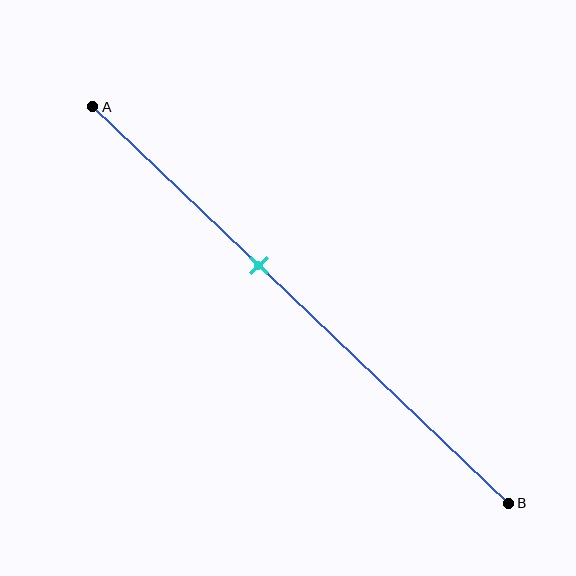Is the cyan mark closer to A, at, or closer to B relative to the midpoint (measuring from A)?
The cyan mark is closer to point A than the midpoint of segment AB.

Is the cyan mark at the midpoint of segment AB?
No, the mark is at about 40% from A, not at the 50% midpoint.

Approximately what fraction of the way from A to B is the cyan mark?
The cyan mark is approximately 40% of the way from A to B.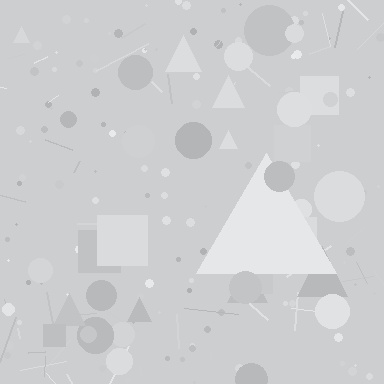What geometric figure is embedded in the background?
A triangle is embedded in the background.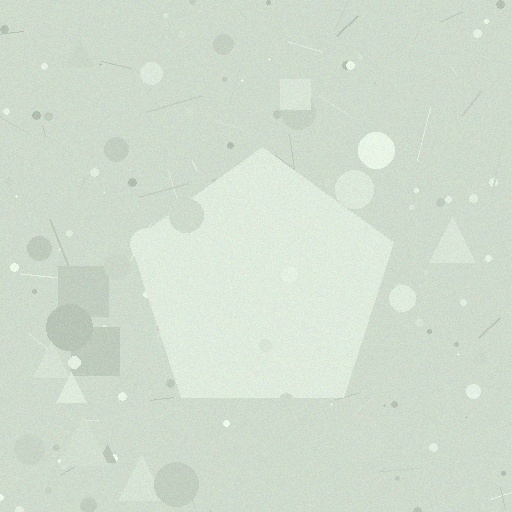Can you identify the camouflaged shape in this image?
The camouflaged shape is a pentagon.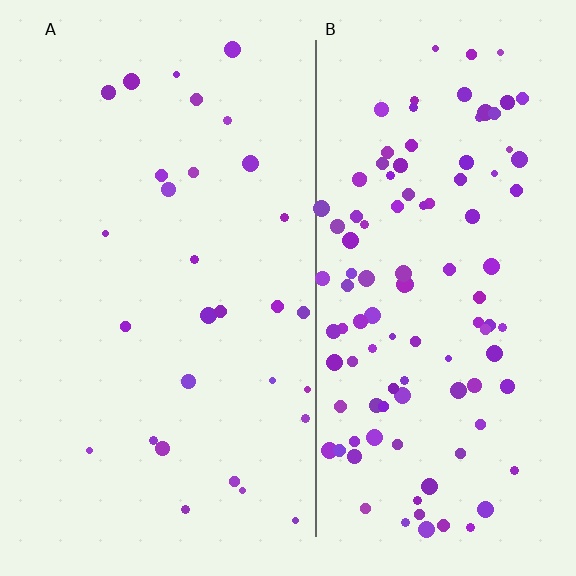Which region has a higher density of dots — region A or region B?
B (the right).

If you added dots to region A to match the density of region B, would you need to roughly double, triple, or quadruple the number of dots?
Approximately quadruple.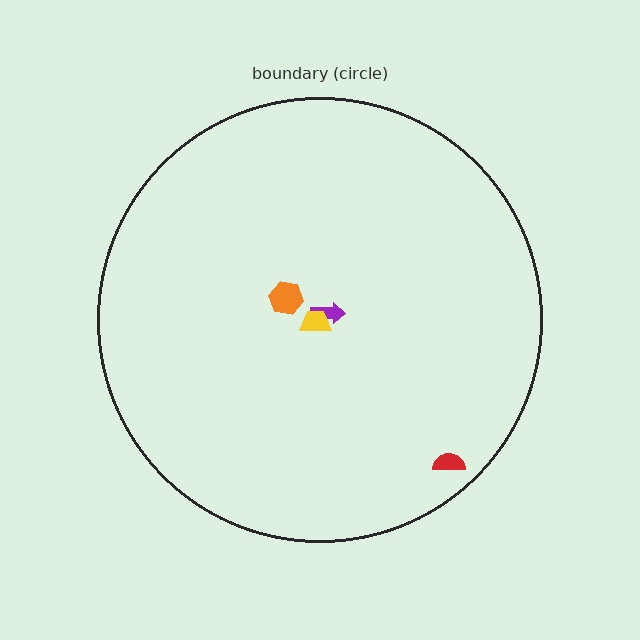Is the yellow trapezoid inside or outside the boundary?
Inside.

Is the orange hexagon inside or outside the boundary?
Inside.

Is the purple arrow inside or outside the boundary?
Inside.